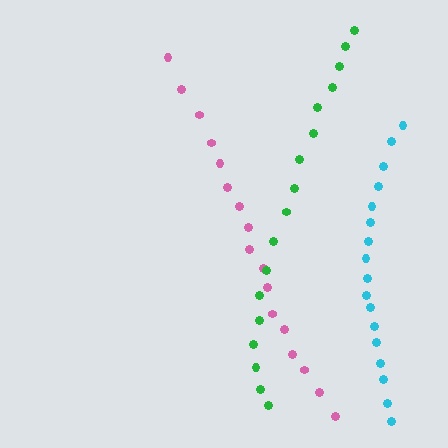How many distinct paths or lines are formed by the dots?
There are 3 distinct paths.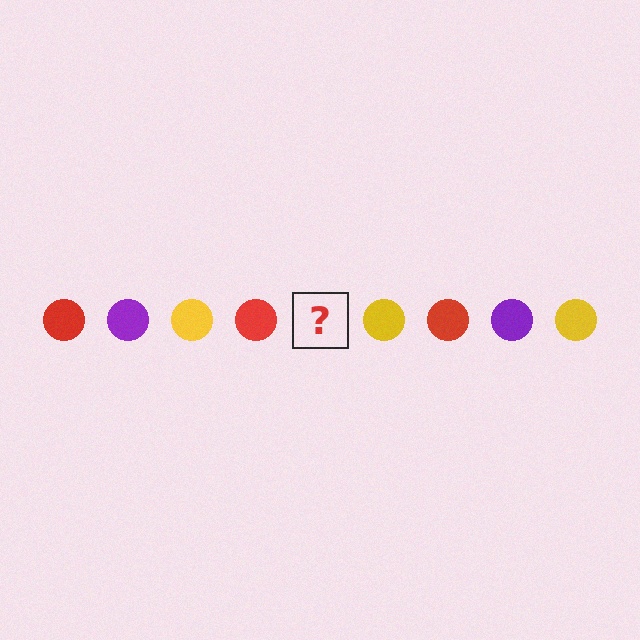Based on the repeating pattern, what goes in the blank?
The blank should be a purple circle.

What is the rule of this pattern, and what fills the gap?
The rule is that the pattern cycles through red, purple, yellow circles. The gap should be filled with a purple circle.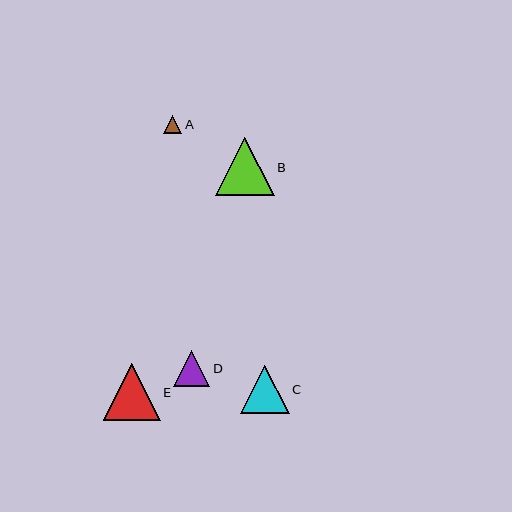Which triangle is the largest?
Triangle B is the largest with a size of approximately 59 pixels.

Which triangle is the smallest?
Triangle A is the smallest with a size of approximately 18 pixels.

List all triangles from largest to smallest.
From largest to smallest: B, E, C, D, A.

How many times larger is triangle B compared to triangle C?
Triangle B is approximately 1.2 times the size of triangle C.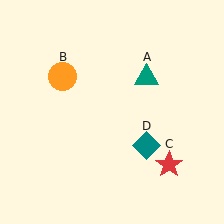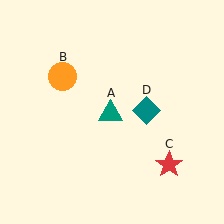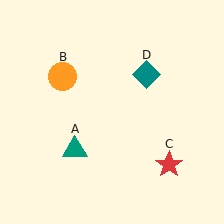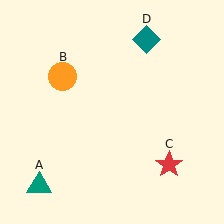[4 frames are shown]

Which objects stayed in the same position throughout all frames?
Orange circle (object B) and red star (object C) remained stationary.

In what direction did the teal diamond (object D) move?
The teal diamond (object D) moved up.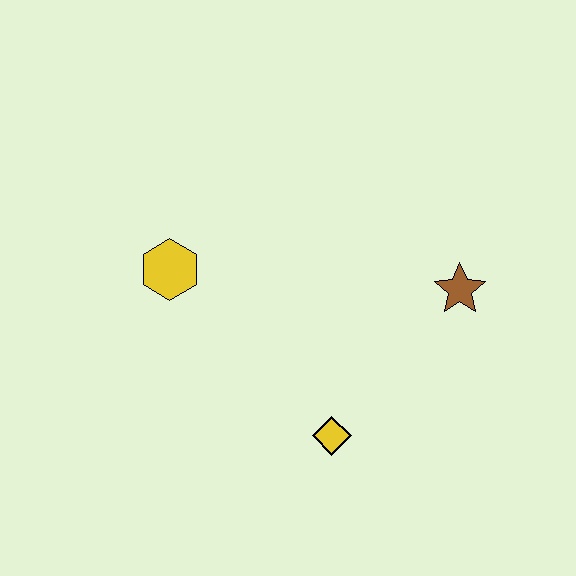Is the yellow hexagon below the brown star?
No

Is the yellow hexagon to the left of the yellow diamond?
Yes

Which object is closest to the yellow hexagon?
The yellow diamond is closest to the yellow hexagon.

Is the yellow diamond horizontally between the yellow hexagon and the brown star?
Yes